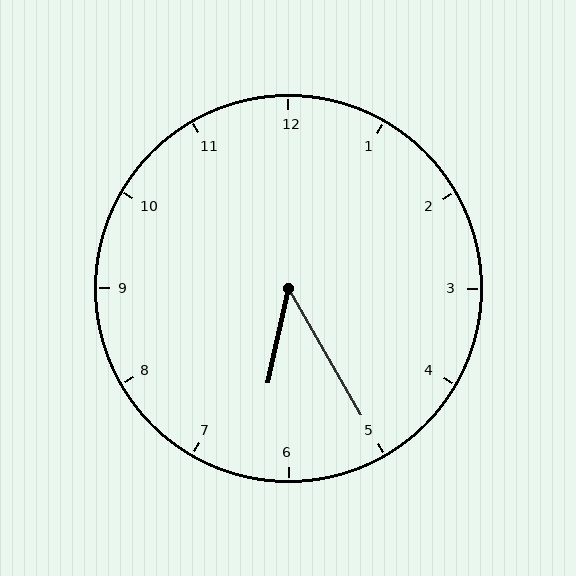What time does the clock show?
6:25.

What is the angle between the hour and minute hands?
Approximately 42 degrees.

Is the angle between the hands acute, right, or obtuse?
It is acute.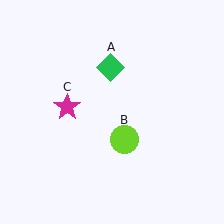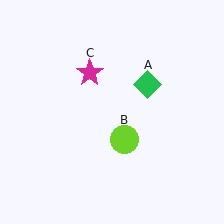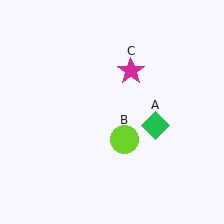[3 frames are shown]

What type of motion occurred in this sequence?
The green diamond (object A), magenta star (object C) rotated clockwise around the center of the scene.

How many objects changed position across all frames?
2 objects changed position: green diamond (object A), magenta star (object C).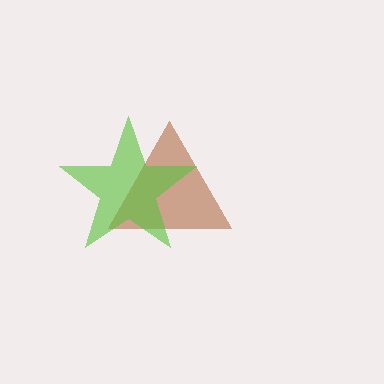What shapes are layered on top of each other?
The layered shapes are: a brown triangle, a lime star.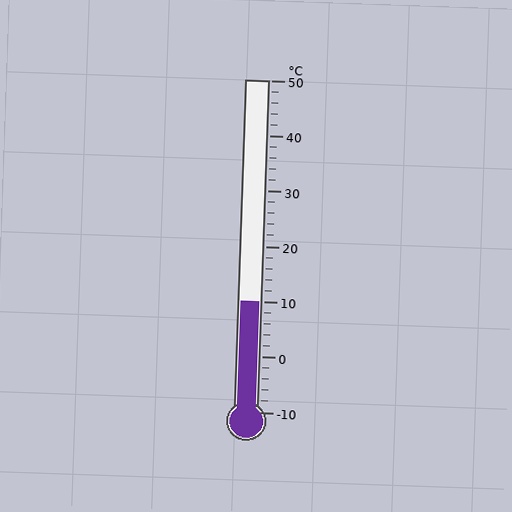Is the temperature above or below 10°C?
The temperature is at 10°C.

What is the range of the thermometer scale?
The thermometer scale ranges from -10°C to 50°C.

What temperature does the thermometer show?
The thermometer shows approximately 10°C.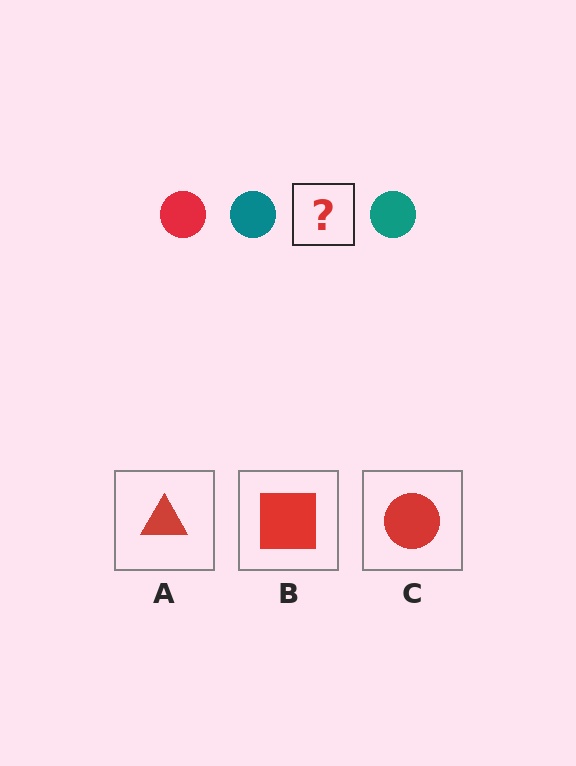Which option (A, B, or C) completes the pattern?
C.